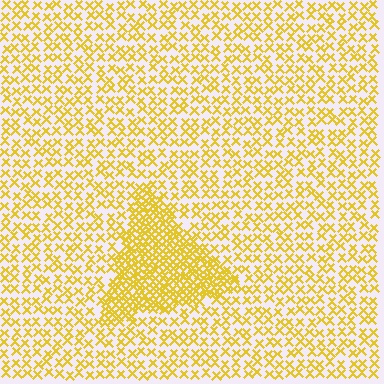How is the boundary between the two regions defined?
The boundary is defined by a change in element density (approximately 2.4x ratio). All elements are the same color, size, and shape.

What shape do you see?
I see a triangle.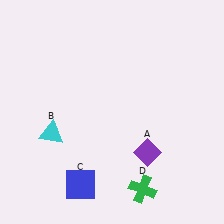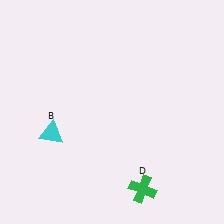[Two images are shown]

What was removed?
The blue square (C), the purple diamond (A) were removed in Image 2.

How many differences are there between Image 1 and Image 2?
There are 2 differences between the two images.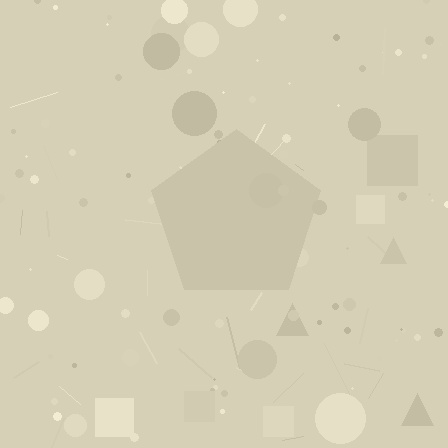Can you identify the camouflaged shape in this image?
The camouflaged shape is a pentagon.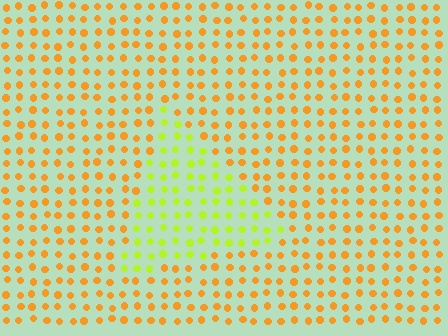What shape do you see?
I see a triangle.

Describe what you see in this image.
The image is filled with small orange elements in a uniform arrangement. A triangle-shaped region is visible where the elements are tinted to a slightly different hue, forming a subtle color boundary.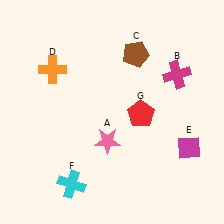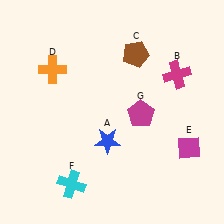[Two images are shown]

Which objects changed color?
A changed from pink to blue. G changed from red to magenta.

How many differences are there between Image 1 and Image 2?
There are 2 differences between the two images.